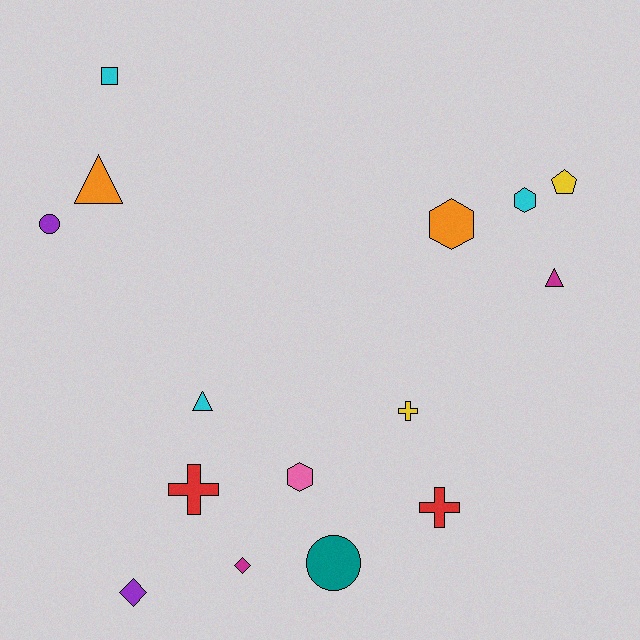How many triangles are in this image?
There are 3 triangles.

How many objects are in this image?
There are 15 objects.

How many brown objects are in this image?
There are no brown objects.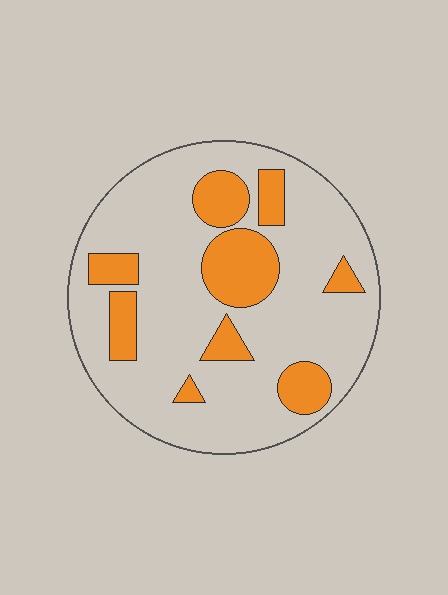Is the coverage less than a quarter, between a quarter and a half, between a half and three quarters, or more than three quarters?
Less than a quarter.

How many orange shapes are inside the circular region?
9.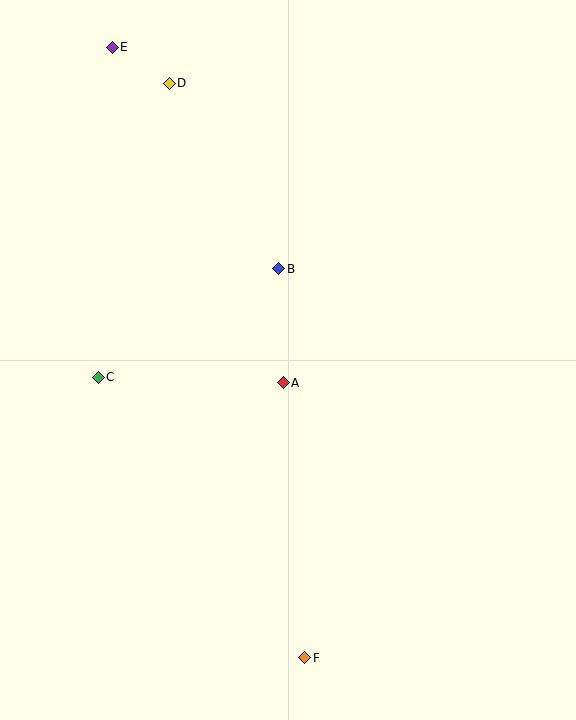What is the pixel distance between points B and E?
The distance between B and E is 277 pixels.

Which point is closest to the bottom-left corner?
Point F is closest to the bottom-left corner.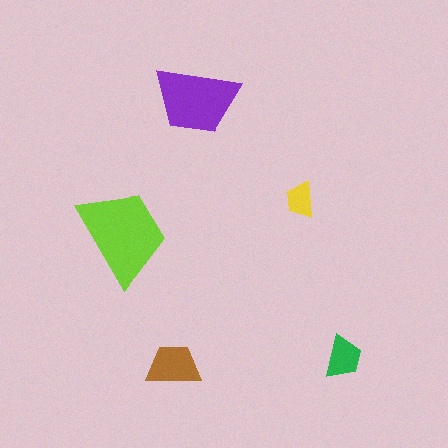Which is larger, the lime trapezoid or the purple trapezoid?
The lime one.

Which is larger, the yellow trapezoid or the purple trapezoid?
The purple one.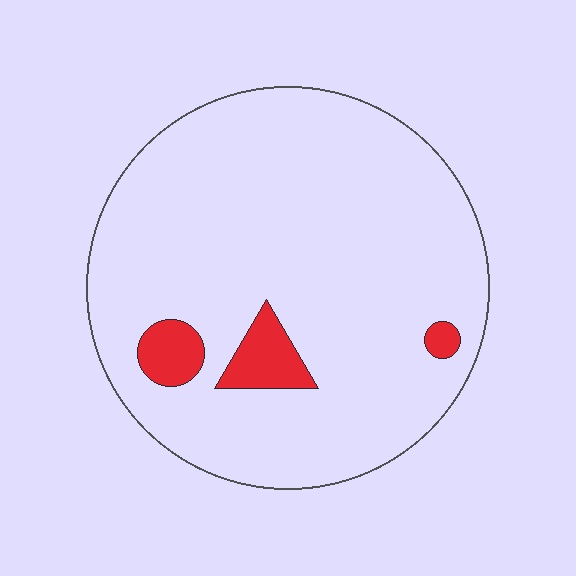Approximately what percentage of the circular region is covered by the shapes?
Approximately 5%.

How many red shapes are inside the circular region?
3.